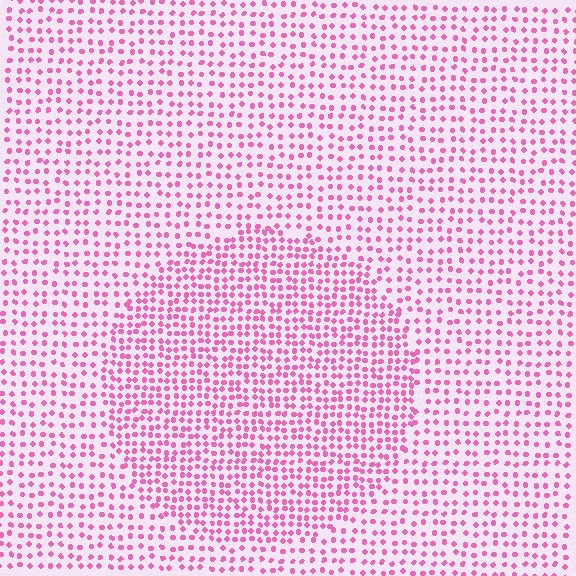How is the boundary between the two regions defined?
The boundary is defined by a change in element density (approximately 1.6x ratio). All elements are the same color, size, and shape.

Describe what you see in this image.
The image contains small pink elements arranged at two different densities. A circle-shaped region is visible where the elements are more densely packed than the surrounding area.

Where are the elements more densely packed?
The elements are more densely packed inside the circle boundary.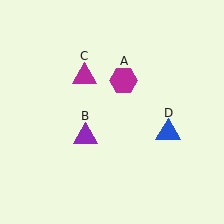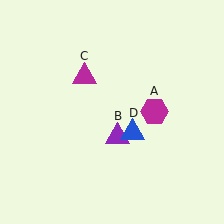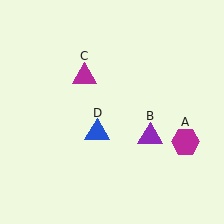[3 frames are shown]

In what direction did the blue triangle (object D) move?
The blue triangle (object D) moved left.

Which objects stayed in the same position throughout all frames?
Magenta triangle (object C) remained stationary.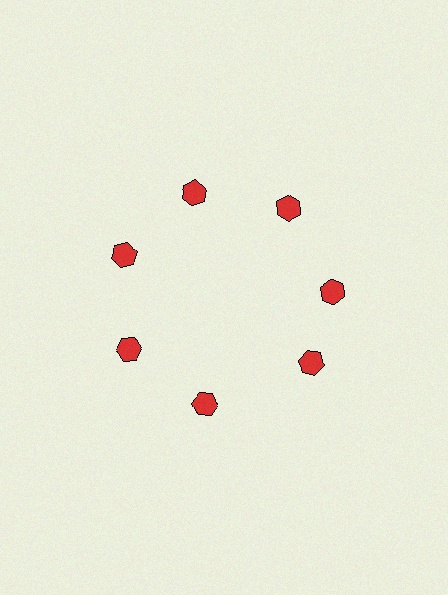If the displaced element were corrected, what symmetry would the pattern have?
It would have 7-fold rotational symmetry — the pattern would map onto itself every 51 degrees.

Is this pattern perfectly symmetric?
No. The 7 red hexagons are arranged in a ring, but one element near the 5 o'clock position is rotated out of alignment along the ring, breaking the 7-fold rotational symmetry.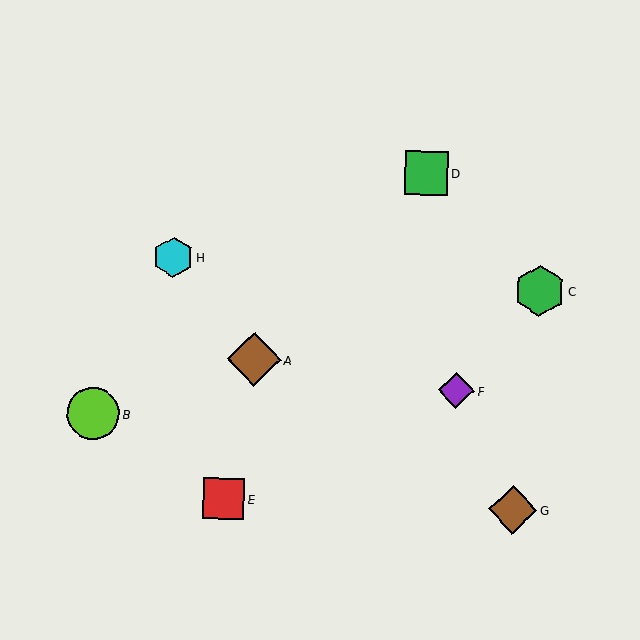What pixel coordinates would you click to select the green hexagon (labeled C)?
Click at (540, 291) to select the green hexagon C.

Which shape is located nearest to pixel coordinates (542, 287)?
The green hexagon (labeled C) at (540, 291) is nearest to that location.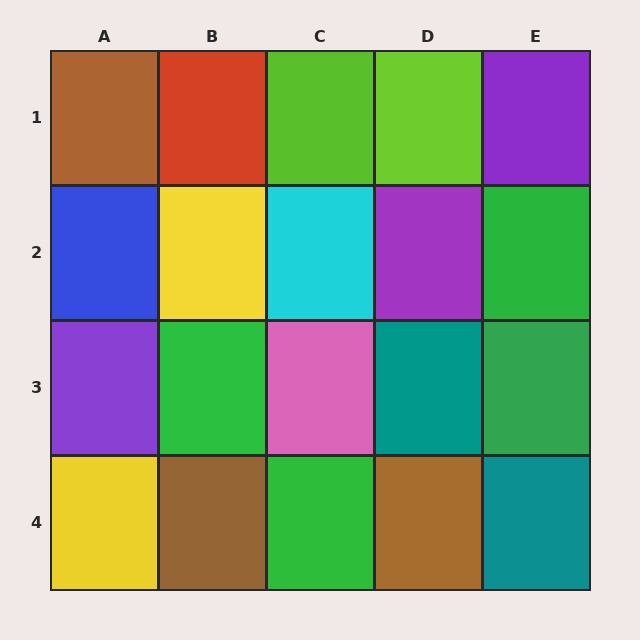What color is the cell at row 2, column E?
Green.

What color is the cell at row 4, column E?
Teal.